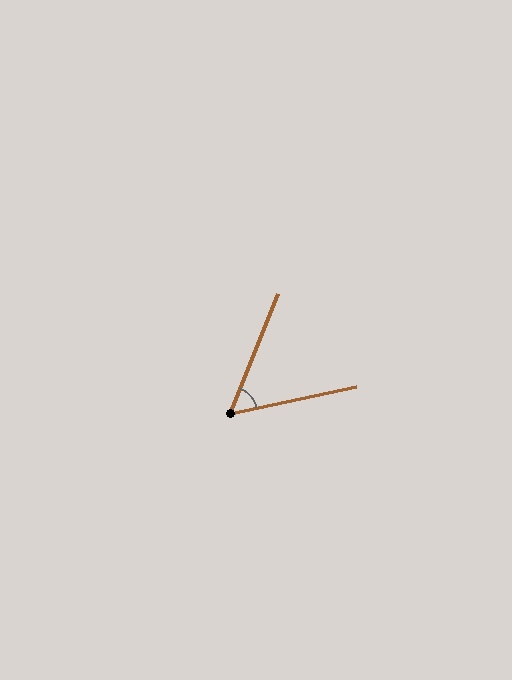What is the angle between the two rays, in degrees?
Approximately 56 degrees.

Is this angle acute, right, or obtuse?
It is acute.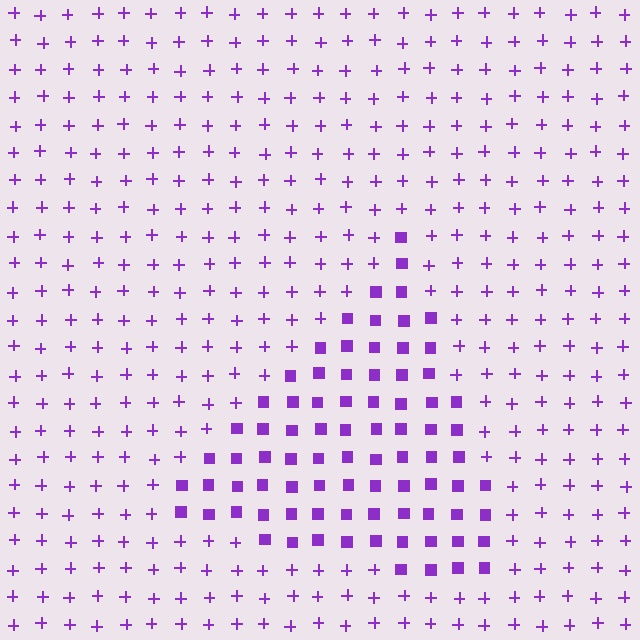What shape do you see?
I see a triangle.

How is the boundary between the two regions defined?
The boundary is defined by a change in element shape: squares inside vs. plus signs outside. All elements share the same color and spacing.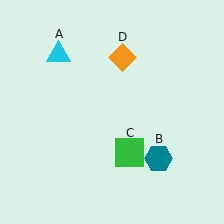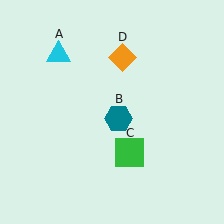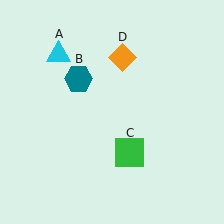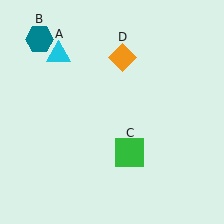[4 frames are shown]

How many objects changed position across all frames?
1 object changed position: teal hexagon (object B).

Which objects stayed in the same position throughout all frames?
Cyan triangle (object A) and green square (object C) and orange diamond (object D) remained stationary.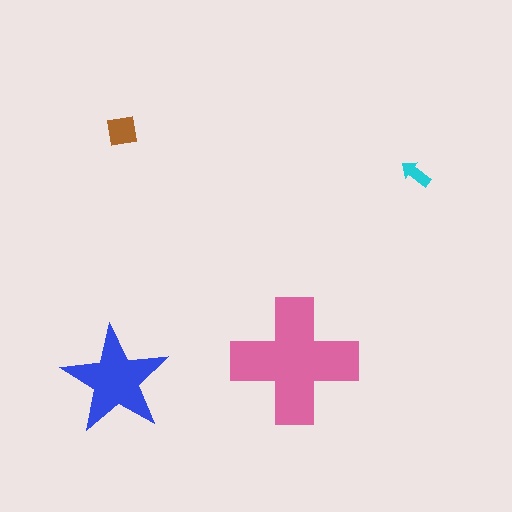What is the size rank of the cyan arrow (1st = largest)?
4th.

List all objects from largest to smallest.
The pink cross, the blue star, the brown square, the cyan arrow.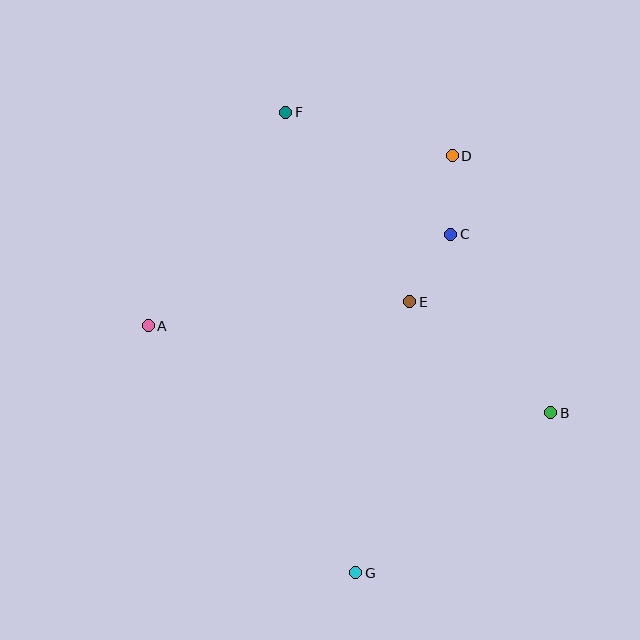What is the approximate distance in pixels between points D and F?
The distance between D and F is approximately 172 pixels.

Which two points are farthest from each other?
Points F and G are farthest from each other.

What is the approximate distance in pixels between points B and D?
The distance between B and D is approximately 275 pixels.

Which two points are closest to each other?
Points C and D are closest to each other.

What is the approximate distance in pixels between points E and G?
The distance between E and G is approximately 276 pixels.